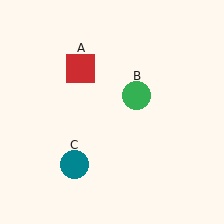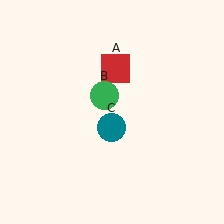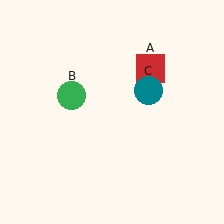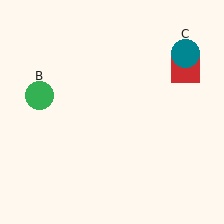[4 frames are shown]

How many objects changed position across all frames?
3 objects changed position: red square (object A), green circle (object B), teal circle (object C).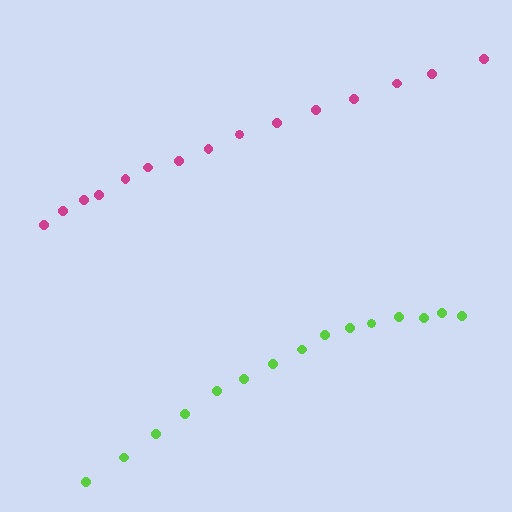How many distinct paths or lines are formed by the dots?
There are 2 distinct paths.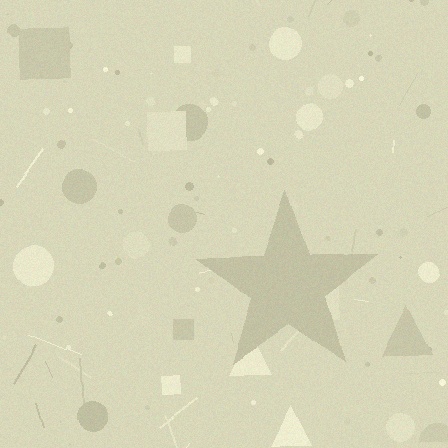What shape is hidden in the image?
A star is hidden in the image.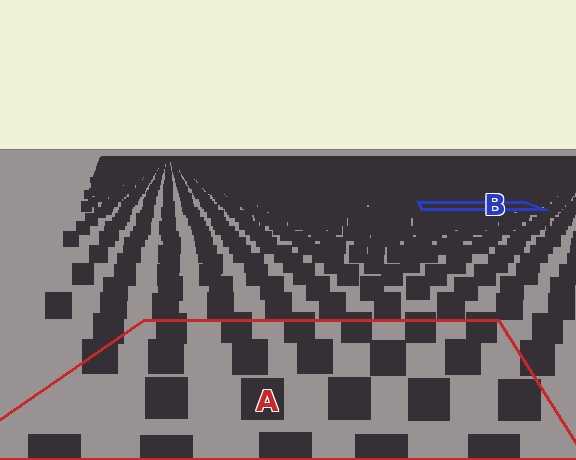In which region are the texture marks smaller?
The texture marks are smaller in region B, because it is farther away.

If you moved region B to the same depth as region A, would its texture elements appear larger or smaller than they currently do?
They would appear larger. At a closer depth, the same texture elements are projected at a bigger on-screen size.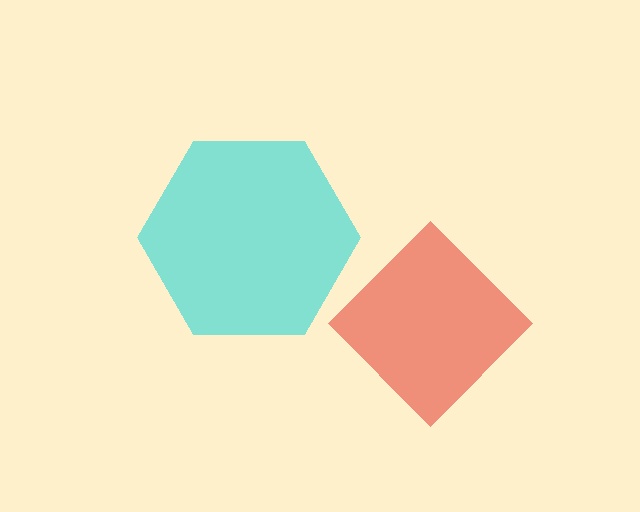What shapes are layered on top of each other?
The layered shapes are: a red diamond, a cyan hexagon.